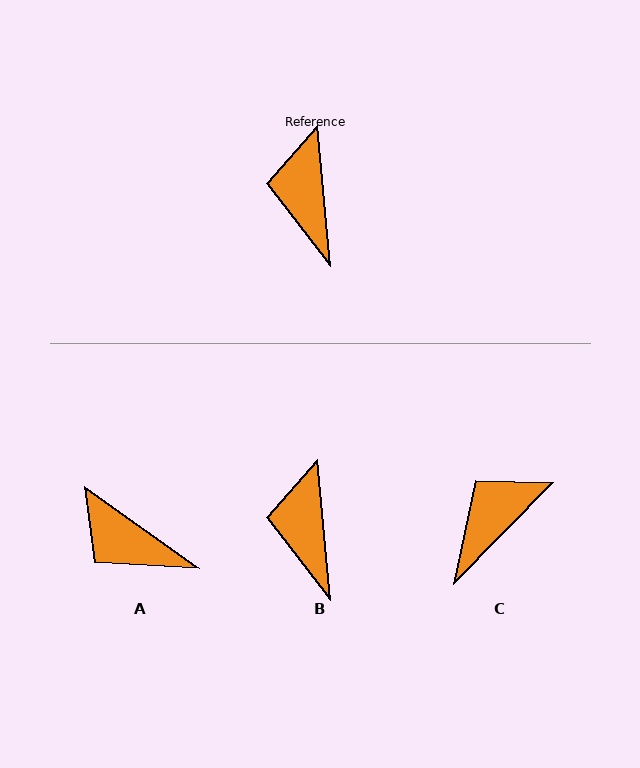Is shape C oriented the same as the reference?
No, it is off by about 50 degrees.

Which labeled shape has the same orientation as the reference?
B.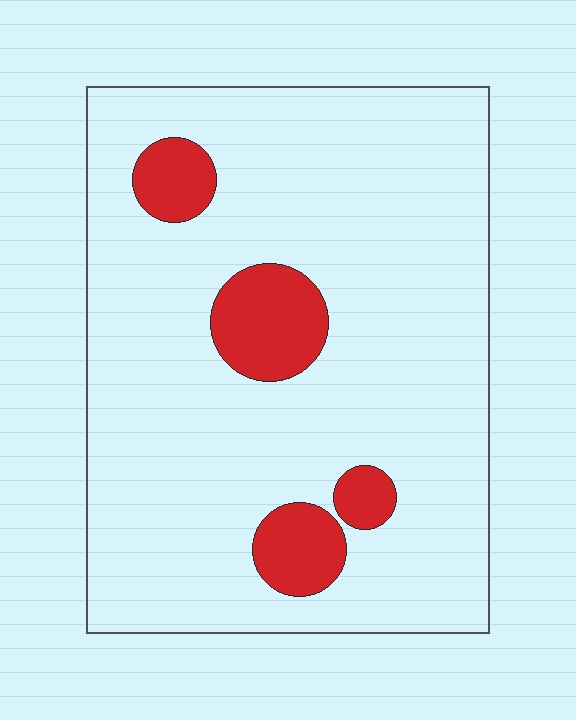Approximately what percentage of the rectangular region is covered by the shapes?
Approximately 10%.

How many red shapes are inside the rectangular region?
4.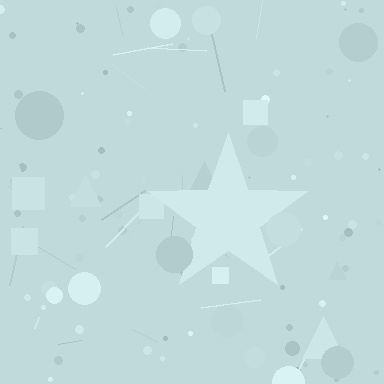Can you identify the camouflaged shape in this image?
The camouflaged shape is a star.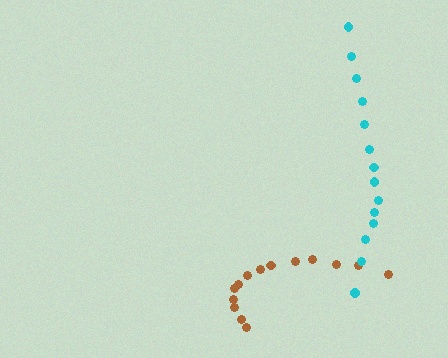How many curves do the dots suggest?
There are 2 distinct paths.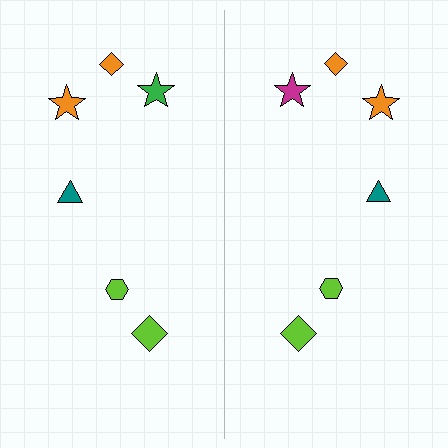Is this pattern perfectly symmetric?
No, the pattern is not perfectly symmetric. The magenta star on the right side breaks the symmetry — its mirror counterpart is green.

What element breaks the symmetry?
The magenta star on the right side breaks the symmetry — its mirror counterpart is green.